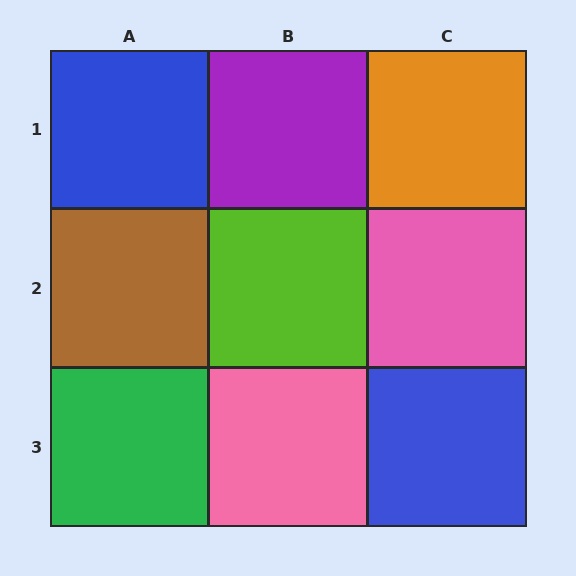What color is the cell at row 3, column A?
Green.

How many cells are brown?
1 cell is brown.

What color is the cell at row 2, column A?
Brown.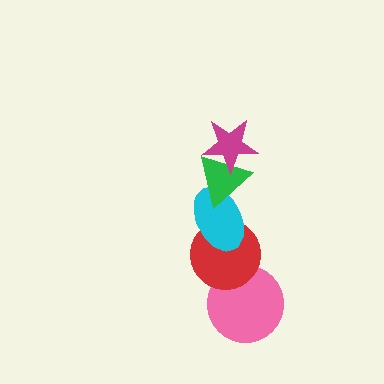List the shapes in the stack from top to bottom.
From top to bottom: the magenta star, the green triangle, the cyan ellipse, the red circle, the pink circle.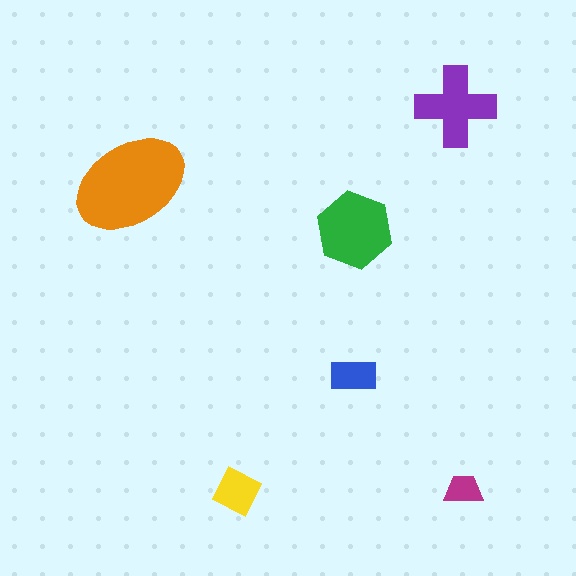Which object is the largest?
The orange ellipse.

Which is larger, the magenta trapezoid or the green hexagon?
The green hexagon.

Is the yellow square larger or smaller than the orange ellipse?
Smaller.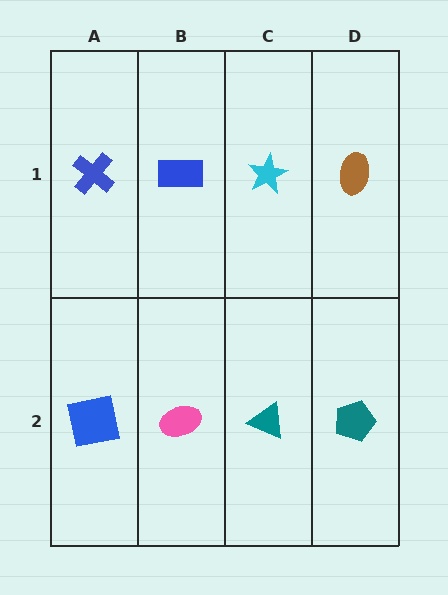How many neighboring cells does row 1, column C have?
3.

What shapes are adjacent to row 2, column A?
A blue cross (row 1, column A), a pink ellipse (row 2, column B).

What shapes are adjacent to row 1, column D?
A teal pentagon (row 2, column D), a cyan star (row 1, column C).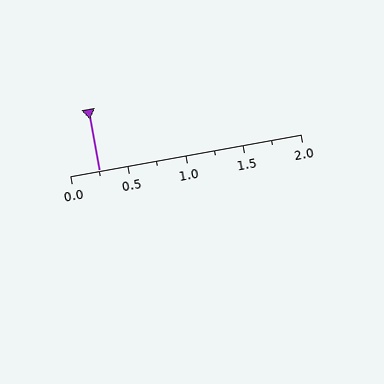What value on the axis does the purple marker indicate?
The marker indicates approximately 0.25.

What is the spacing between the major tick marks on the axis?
The major ticks are spaced 0.5 apart.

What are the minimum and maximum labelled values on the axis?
The axis runs from 0.0 to 2.0.